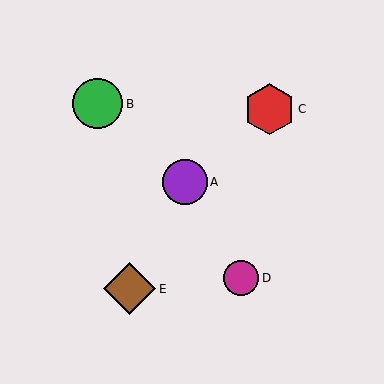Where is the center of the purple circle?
The center of the purple circle is at (185, 182).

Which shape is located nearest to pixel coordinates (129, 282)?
The brown diamond (labeled E) at (130, 289) is nearest to that location.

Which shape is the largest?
The brown diamond (labeled E) is the largest.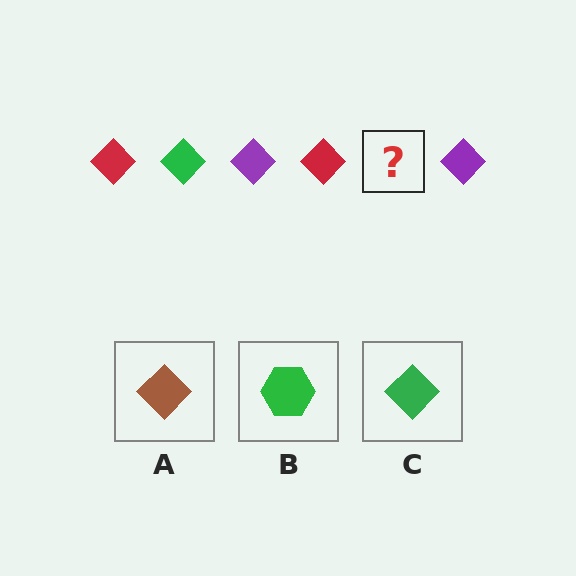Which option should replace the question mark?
Option C.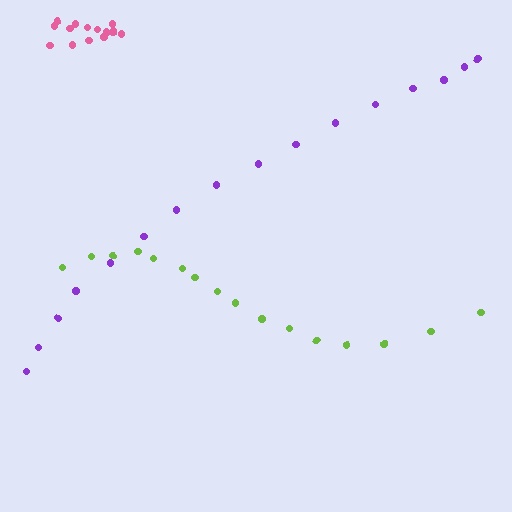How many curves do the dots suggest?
There are 3 distinct paths.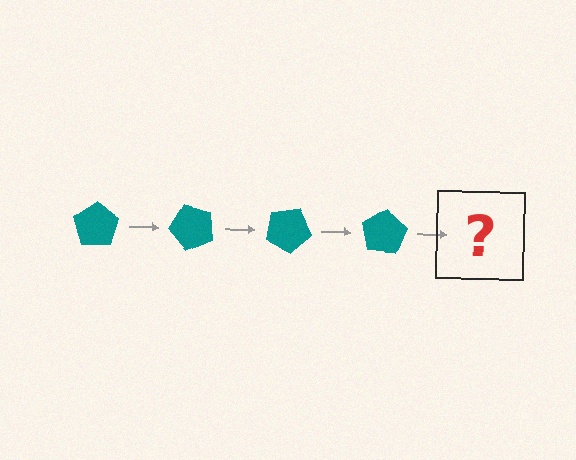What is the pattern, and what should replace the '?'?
The pattern is that the pentagon rotates 50 degrees each step. The '?' should be a teal pentagon rotated 200 degrees.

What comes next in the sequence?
The next element should be a teal pentagon rotated 200 degrees.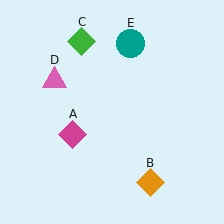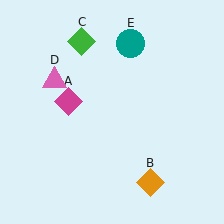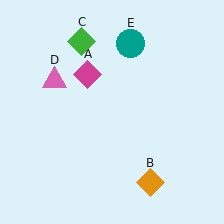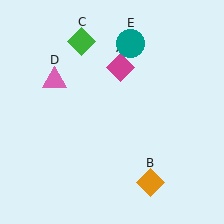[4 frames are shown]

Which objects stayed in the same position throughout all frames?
Orange diamond (object B) and green diamond (object C) and pink triangle (object D) and teal circle (object E) remained stationary.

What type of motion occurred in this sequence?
The magenta diamond (object A) rotated clockwise around the center of the scene.